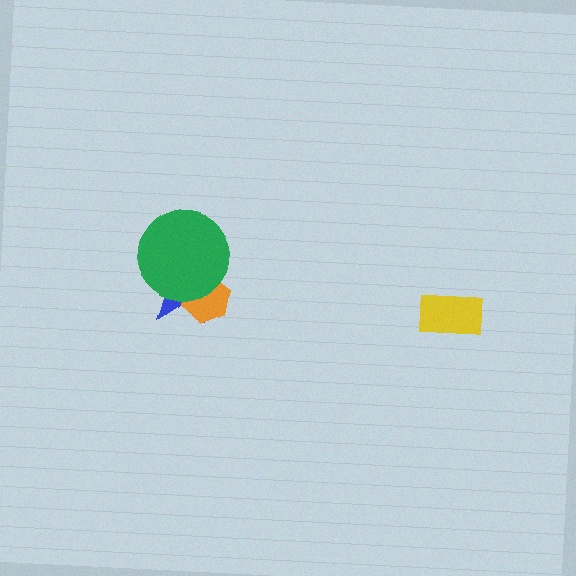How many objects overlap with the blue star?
2 objects overlap with the blue star.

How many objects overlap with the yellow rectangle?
0 objects overlap with the yellow rectangle.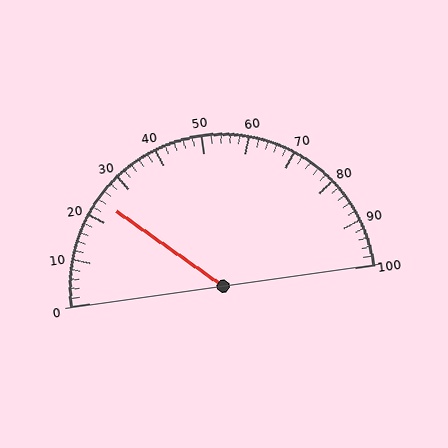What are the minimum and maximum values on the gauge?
The gauge ranges from 0 to 100.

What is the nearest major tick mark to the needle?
The nearest major tick mark is 20.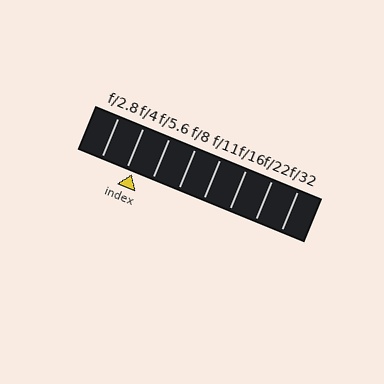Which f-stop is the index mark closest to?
The index mark is closest to f/4.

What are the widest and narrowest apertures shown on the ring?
The widest aperture shown is f/2.8 and the narrowest is f/32.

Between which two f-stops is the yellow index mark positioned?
The index mark is between f/4 and f/5.6.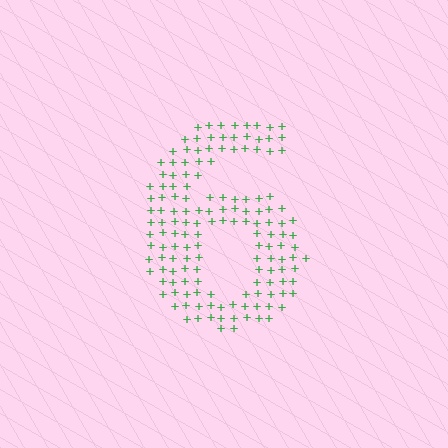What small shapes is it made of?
It is made of small plus signs.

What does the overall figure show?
The overall figure shows the digit 6.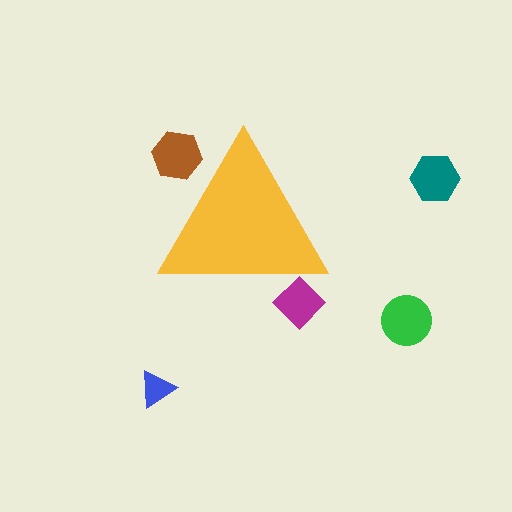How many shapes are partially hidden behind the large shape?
2 shapes are partially hidden.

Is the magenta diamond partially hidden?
Yes, the magenta diamond is partially hidden behind the yellow triangle.